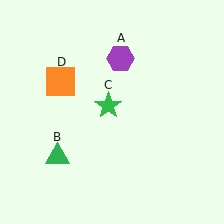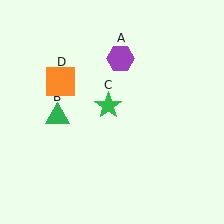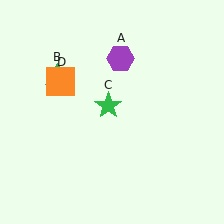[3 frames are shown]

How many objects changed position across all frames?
1 object changed position: green triangle (object B).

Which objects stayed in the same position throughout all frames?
Purple hexagon (object A) and green star (object C) and orange square (object D) remained stationary.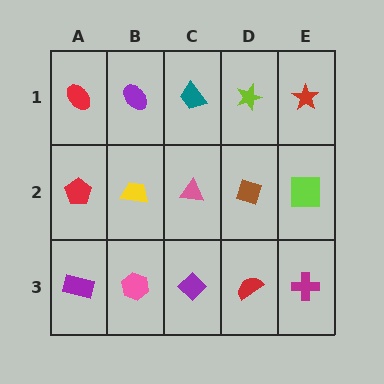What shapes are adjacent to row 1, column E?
A lime square (row 2, column E), a lime star (row 1, column D).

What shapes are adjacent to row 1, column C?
A pink triangle (row 2, column C), a purple ellipse (row 1, column B), a lime star (row 1, column D).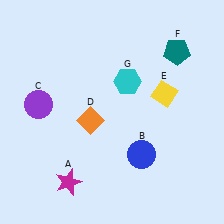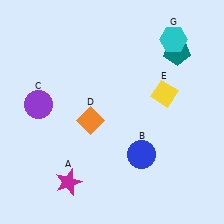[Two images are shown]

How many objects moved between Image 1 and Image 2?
1 object moved between the two images.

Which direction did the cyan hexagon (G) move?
The cyan hexagon (G) moved right.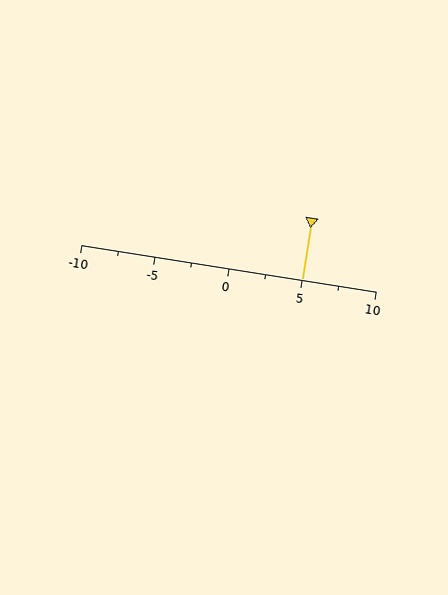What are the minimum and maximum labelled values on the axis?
The axis runs from -10 to 10.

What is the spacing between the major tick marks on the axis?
The major ticks are spaced 5 apart.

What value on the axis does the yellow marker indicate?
The marker indicates approximately 5.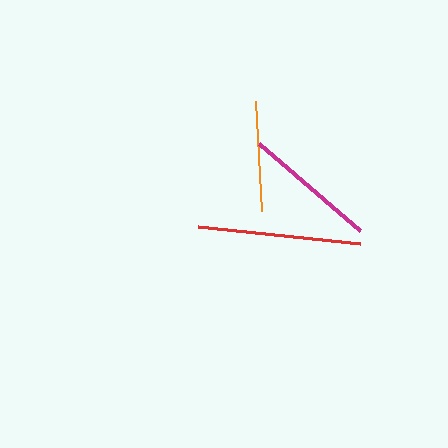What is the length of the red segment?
The red segment is approximately 163 pixels long.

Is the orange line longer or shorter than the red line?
The red line is longer than the orange line.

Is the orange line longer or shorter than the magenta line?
The magenta line is longer than the orange line.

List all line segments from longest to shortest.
From longest to shortest: red, magenta, orange.